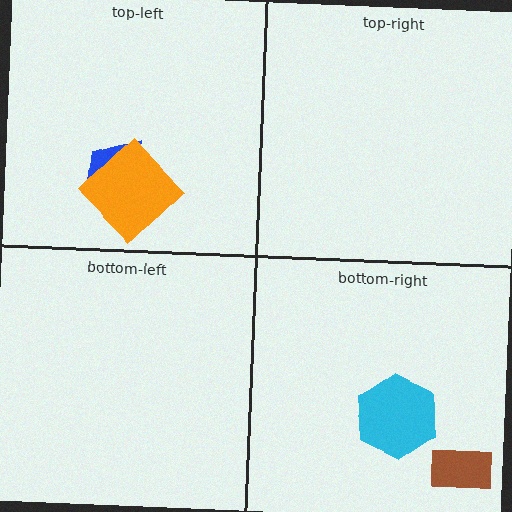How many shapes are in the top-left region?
2.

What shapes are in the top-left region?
The blue trapezoid, the orange diamond.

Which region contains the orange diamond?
The top-left region.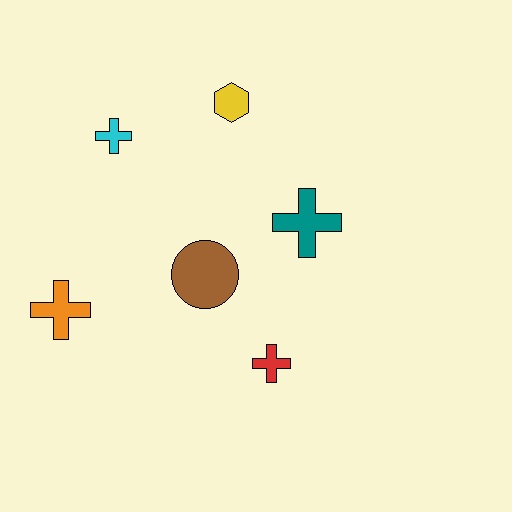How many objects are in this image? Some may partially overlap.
There are 6 objects.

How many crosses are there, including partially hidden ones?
There are 4 crosses.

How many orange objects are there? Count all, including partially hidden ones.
There is 1 orange object.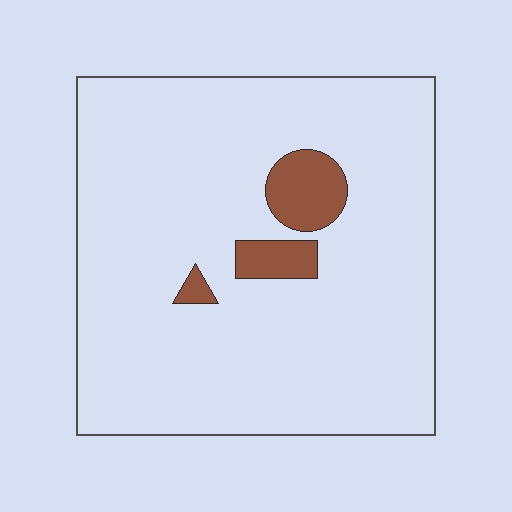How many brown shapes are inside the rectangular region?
3.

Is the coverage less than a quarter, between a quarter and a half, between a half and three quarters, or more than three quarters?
Less than a quarter.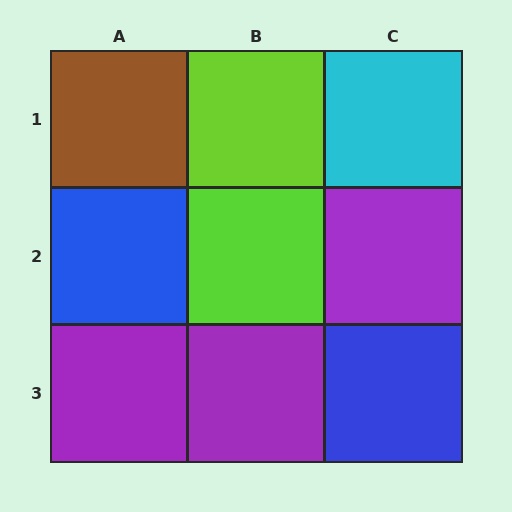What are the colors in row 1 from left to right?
Brown, lime, cyan.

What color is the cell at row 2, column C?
Purple.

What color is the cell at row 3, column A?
Purple.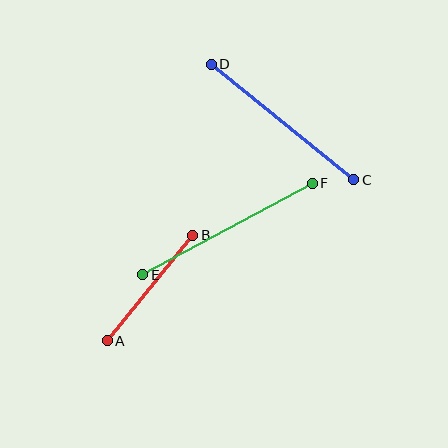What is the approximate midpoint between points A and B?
The midpoint is at approximately (150, 288) pixels.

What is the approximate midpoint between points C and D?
The midpoint is at approximately (282, 122) pixels.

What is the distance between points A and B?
The distance is approximately 136 pixels.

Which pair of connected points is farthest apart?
Points E and F are farthest apart.